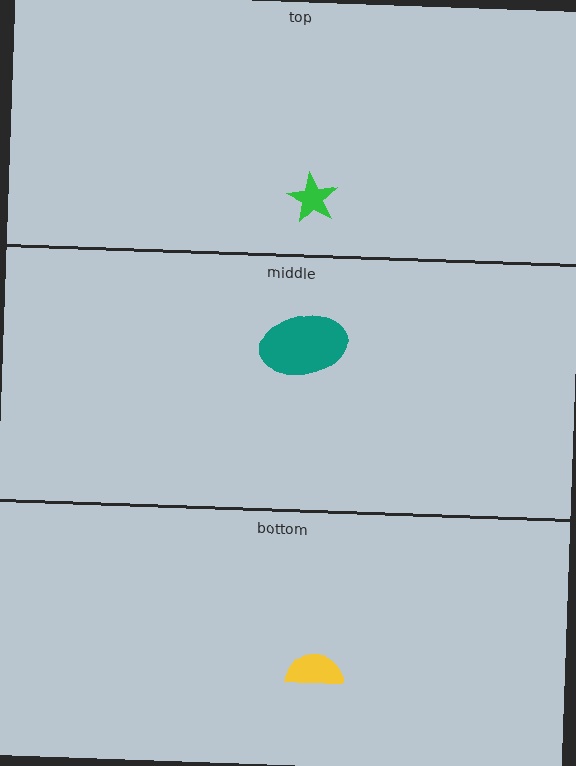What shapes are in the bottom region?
The yellow semicircle.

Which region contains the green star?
The top region.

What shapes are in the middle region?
The teal ellipse.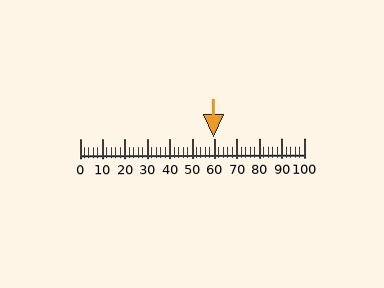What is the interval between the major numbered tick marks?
The major tick marks are spaced 10 units apart.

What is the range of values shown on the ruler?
The ruler shows values from 0 to 100.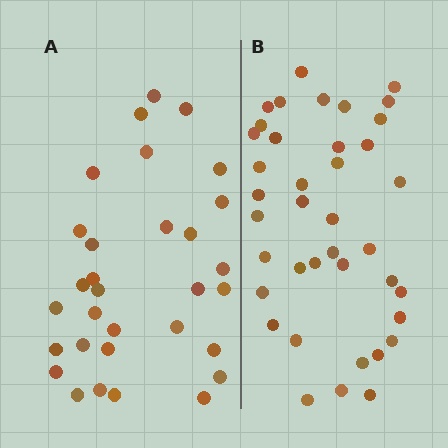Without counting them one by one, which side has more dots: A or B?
Region B (the right region) has more dots.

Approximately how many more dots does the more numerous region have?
Region B has roughly 8 or so more dots than region A.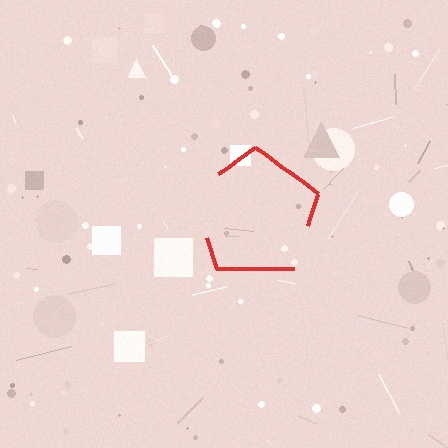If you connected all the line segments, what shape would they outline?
They would outline a pentagon.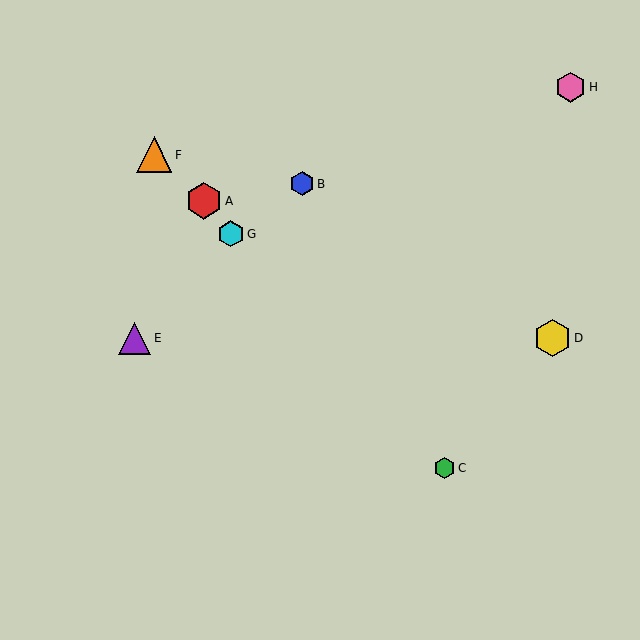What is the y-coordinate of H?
Object H is at y≈87.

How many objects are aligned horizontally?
2 objects (D, E) are aligned horizontally.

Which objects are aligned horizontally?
Objects D, E are aligned horizontally.